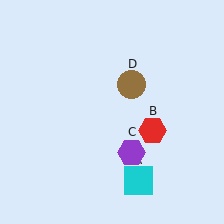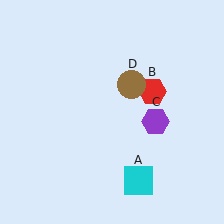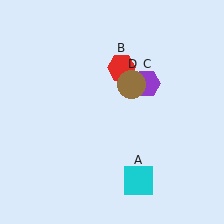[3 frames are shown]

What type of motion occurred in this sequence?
The red hexagon (object B), purple hexagon (object C) rotated counterclockwise around the center of the scene.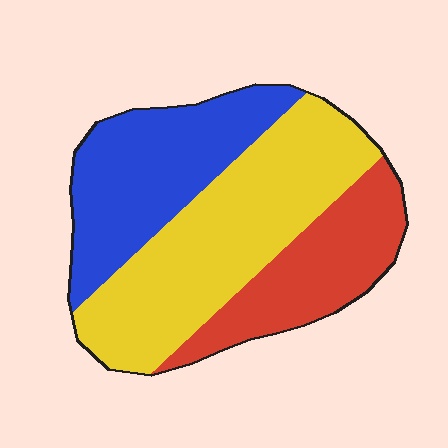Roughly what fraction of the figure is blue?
Blue covers about 30% of the figure.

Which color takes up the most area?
Yellow, at roughly 45%.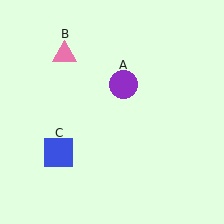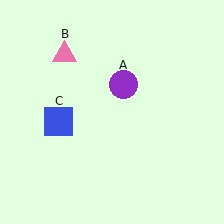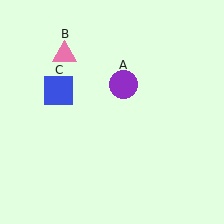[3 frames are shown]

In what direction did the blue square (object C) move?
The blue square (object C) moved up.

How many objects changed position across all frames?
1 object changed position: blue square (object C).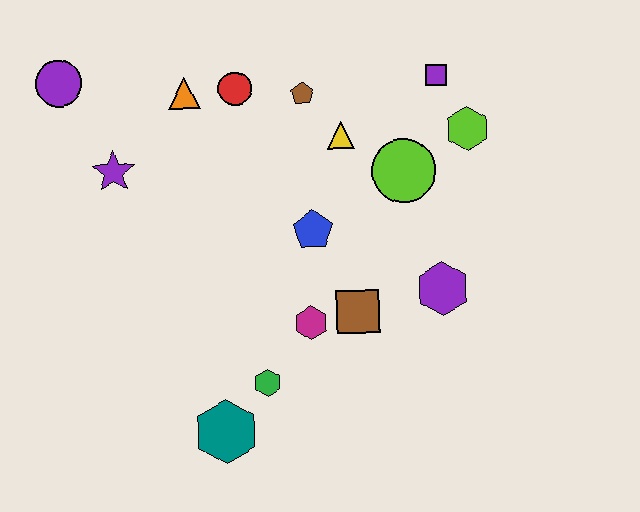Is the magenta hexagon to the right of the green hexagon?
Yes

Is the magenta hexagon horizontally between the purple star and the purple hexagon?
Yes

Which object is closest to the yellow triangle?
The brown pentagon is closest to the yellow triangle.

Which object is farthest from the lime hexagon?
The purple circle is farthest from the lime hexagon.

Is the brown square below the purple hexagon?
Yes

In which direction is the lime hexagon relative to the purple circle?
The lime hexagon is to the right of the purple circle.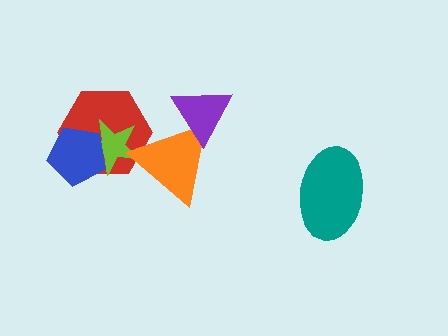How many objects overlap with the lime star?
3 objects overlap with the lime star.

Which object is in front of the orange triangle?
The purple triangle is in front of the orange triangle.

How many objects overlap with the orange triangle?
3 objects overlap with the orange triangle.